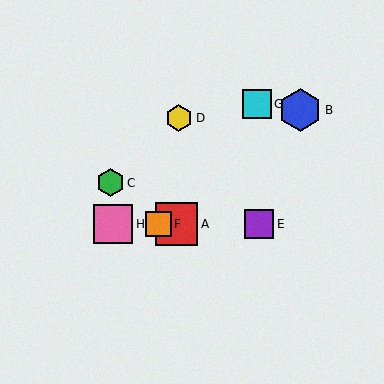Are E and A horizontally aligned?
Yes, both are at y≈224.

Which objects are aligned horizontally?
Objects A, E, F, H are aligned horizontally.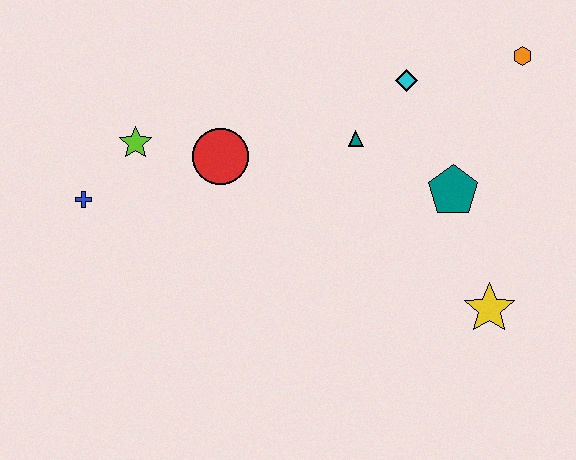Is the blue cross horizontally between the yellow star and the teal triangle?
No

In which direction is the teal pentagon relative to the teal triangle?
The teal pentagon is to the right of the teal triangle.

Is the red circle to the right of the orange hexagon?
No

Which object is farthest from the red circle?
The orange hexagon is farthest from the red circle.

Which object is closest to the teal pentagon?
The teal triangle is closest to the teal pentagon.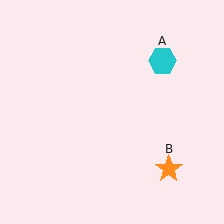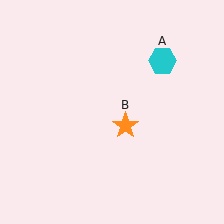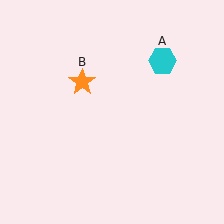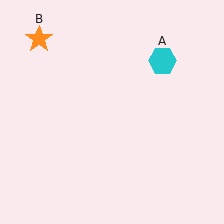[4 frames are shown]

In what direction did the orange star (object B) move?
The orange star (object B) moved up and to the left.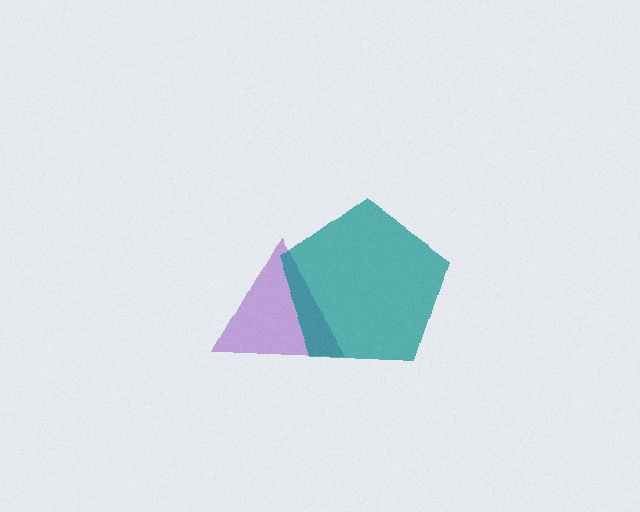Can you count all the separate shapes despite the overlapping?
Yes, there are 2 separate shapes.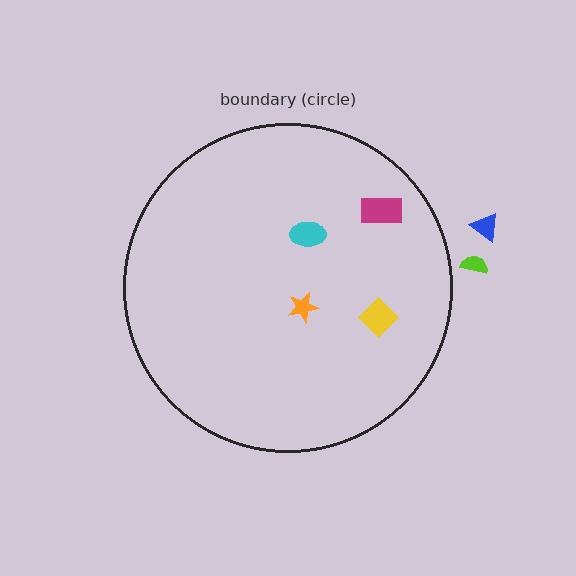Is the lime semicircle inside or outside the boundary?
Outside.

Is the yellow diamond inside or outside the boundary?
Inside.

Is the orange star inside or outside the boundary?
Inside.